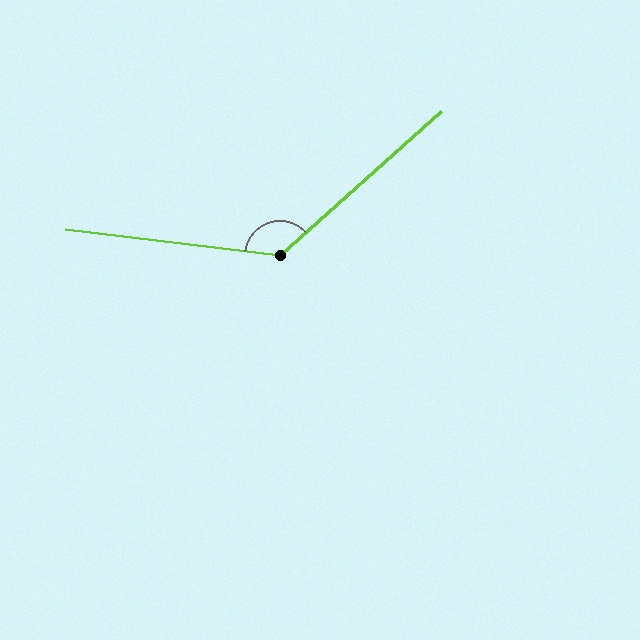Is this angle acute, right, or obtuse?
It is obtuse.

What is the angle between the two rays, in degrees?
Approximately 131 degrees.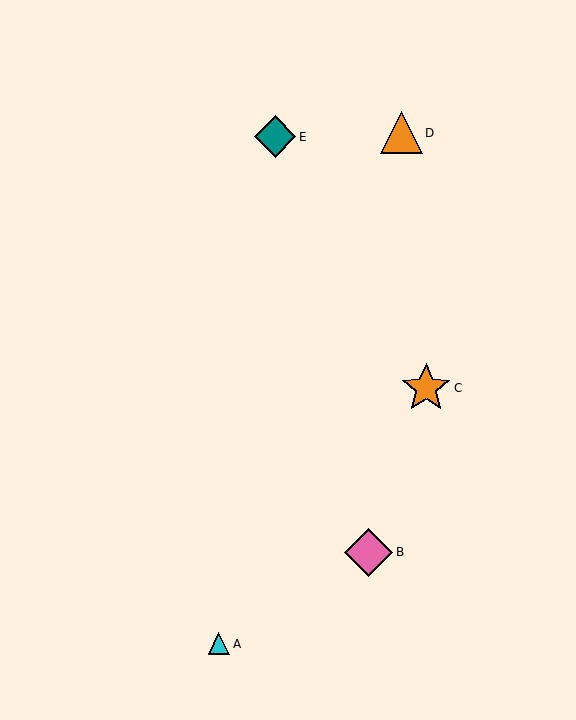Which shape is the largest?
The orange star (labeled C) is the largest.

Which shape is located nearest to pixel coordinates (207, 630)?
The cyan triangle (labeled A) at (219, 644) is nearest to that location.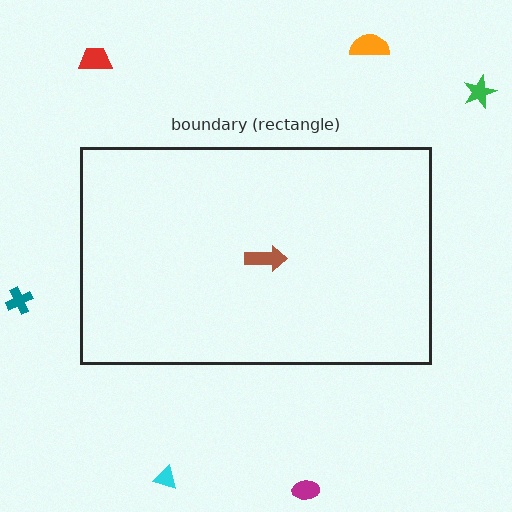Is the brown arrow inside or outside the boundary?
Inside.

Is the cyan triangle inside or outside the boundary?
Outside.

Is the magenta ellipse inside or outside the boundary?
Outside.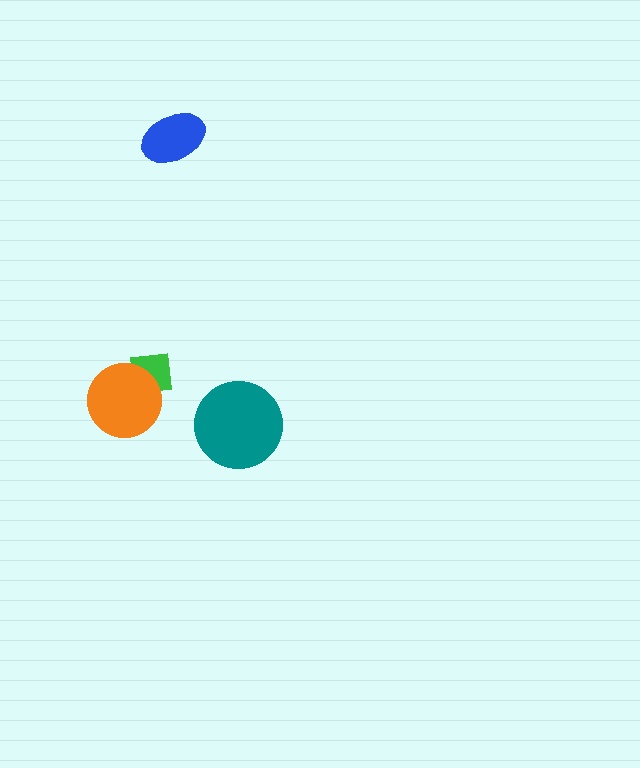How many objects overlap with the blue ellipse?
0 objects overlap with the blue ellipse.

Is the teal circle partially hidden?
No, no other shape covers it.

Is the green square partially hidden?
Yes, it is partially covered by another shape.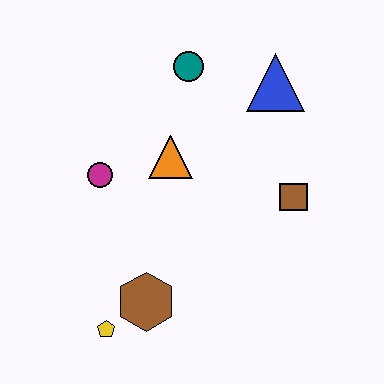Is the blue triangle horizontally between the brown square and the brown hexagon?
Yes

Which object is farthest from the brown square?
The yellow pentagon is farthest from the brown square.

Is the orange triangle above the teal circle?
No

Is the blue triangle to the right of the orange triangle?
Yes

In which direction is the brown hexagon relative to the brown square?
The brown hexagon is to the left of the brown square.